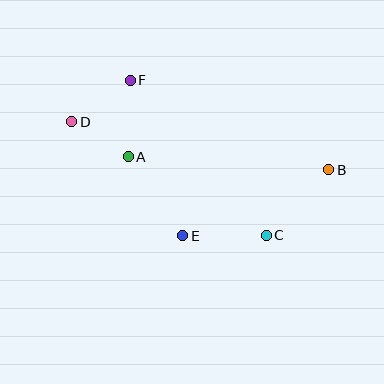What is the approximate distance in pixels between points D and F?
The distance between D and F is approximately 72 pixels.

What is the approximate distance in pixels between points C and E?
The distance between C and E is approximately 83 pixels.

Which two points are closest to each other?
Points A and D are closest to each other.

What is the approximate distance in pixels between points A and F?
The distance between A and F is approximately 76 pixels.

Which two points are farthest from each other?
Points B and D are farthest from each other.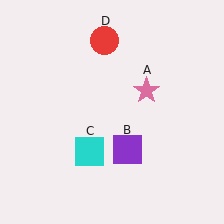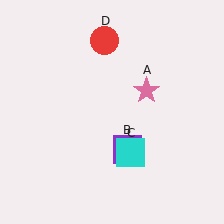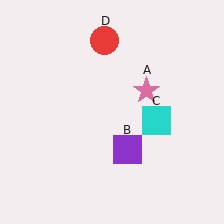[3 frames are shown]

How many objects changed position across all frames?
1 object changed position: cyan square (object C).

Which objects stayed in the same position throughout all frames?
Pink star (object A) and purple square (object B) and red circle (object D) remained stationary.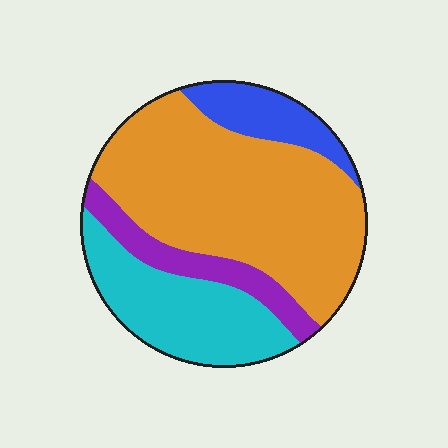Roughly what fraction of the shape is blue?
Blue covers 11% of the shape.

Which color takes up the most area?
Orange, at roughly 55%.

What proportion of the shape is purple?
Purple takes up less than a quarter of the shape.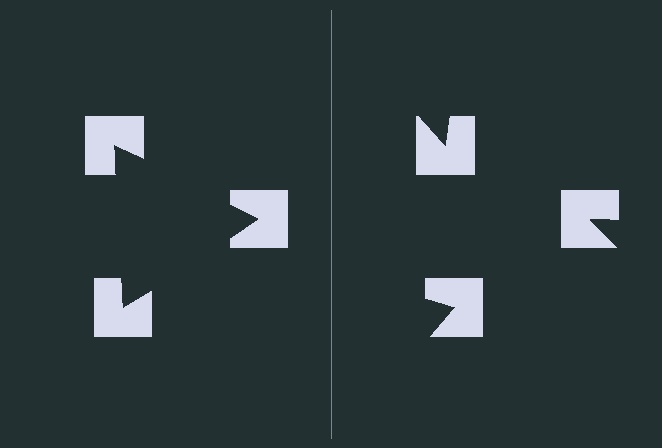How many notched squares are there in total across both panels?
6 — 3 on each side.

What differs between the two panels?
The notched squares are positioned identically on both sides; only the wedge orientations differ. On the left they align to a triangle; on the right they are misaligned.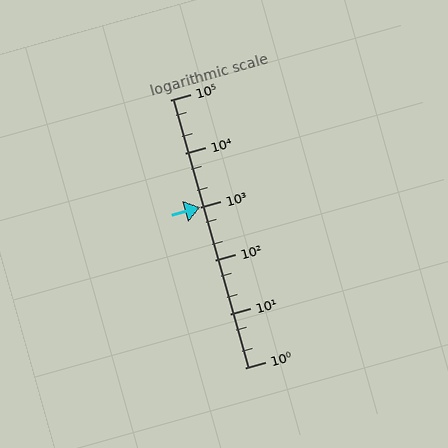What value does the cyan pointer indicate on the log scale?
The pointer indicates approximately 1000.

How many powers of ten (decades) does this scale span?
The scale spans 5 decades, from 1 to 100000.